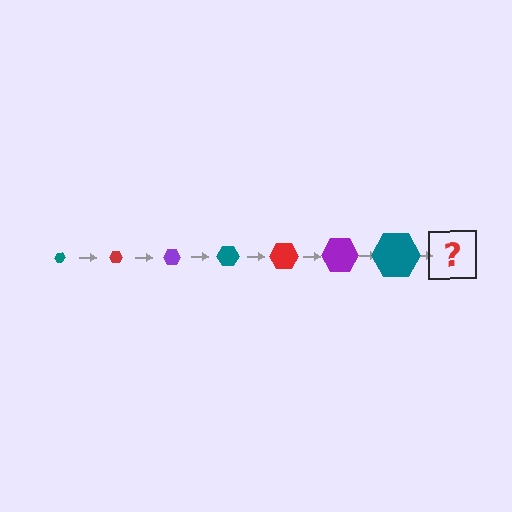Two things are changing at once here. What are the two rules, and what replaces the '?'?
The two rules are that the hexagon grows larger each step and the color cycles through teal, red, and purple. The '?' should be a red hexagon, larger than the previous one.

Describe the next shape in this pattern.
It should be a red hexagon, larger than the previous one.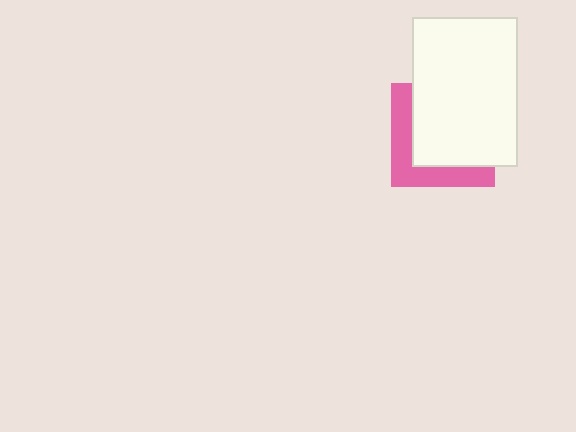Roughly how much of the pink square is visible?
A small part of it is visible (roughly 35%).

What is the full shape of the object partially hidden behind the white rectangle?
The partially hidden object is a pink square.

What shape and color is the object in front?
The object in front is a white rectangle.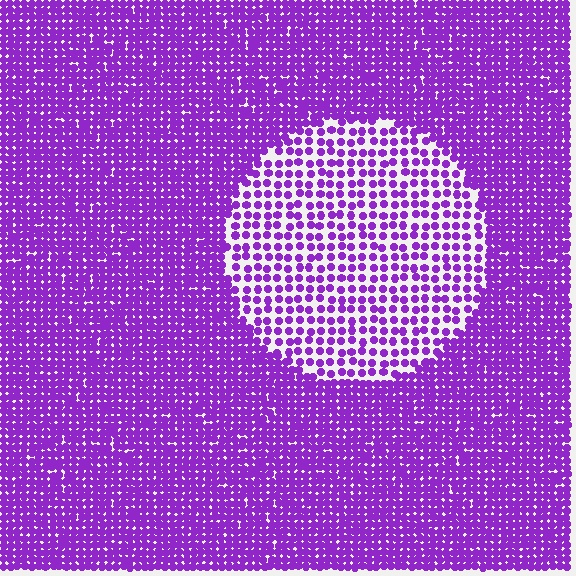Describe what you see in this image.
The image contains small purple elements arranged at two different densities. A circle-shaped region is visible where the elements are less densely packed than the surrounding area.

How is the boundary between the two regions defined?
The boundary is defined by a change in element density (approximately 2.2x ratio). All elements are the same color, size, and shape.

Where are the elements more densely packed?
The elements are more densely packed outside the circle boundary.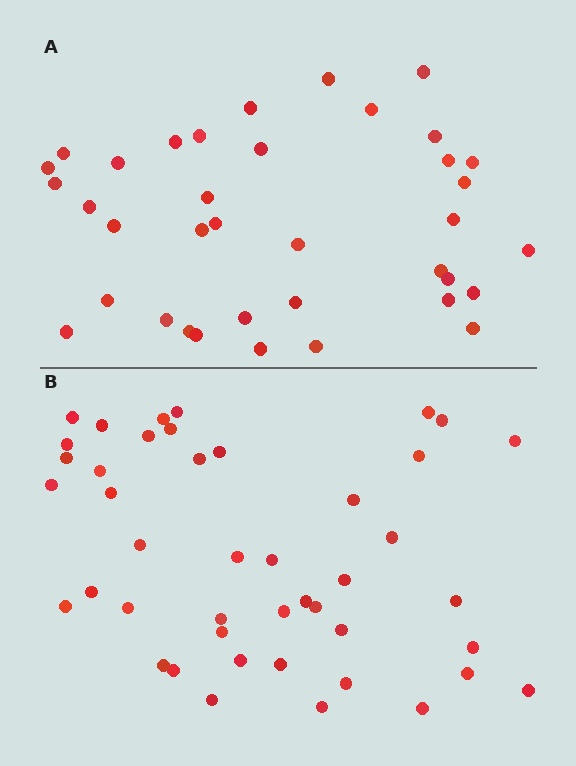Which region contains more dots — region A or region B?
Region B (the bottom region) has more dots.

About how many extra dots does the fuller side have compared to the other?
Region B has roughly 8 or so more dots than region A.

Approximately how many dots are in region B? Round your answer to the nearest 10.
About 40 dots. (The exact count is 44, which rounds to 40.)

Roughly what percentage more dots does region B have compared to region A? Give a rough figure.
About 20% more.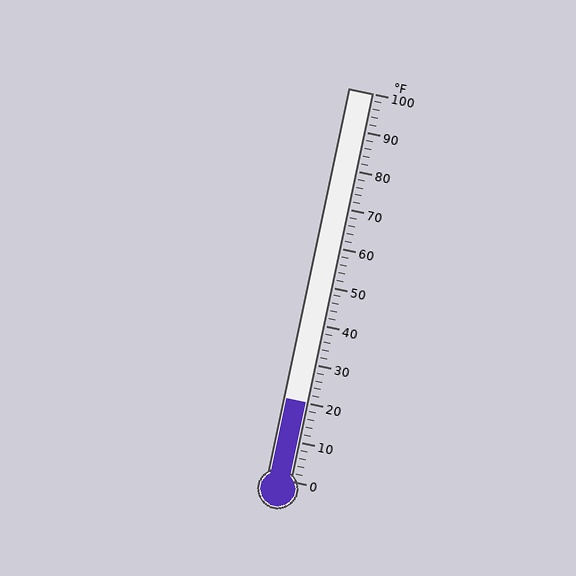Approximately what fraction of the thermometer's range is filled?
The thermometer is filled to approximately 20% of its range.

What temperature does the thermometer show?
The thermometer shows approximately 20°F.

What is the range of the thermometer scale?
The thermometer scale ranges from 0°F to 100°F.